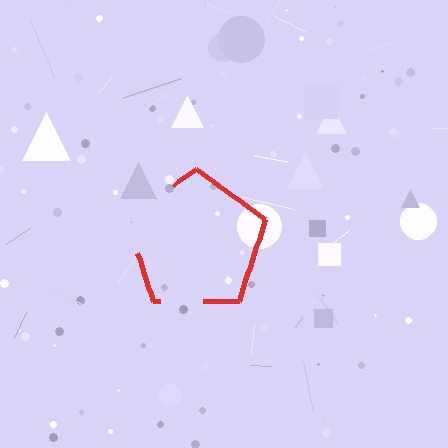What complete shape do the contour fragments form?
The contour fragments form a pentagon.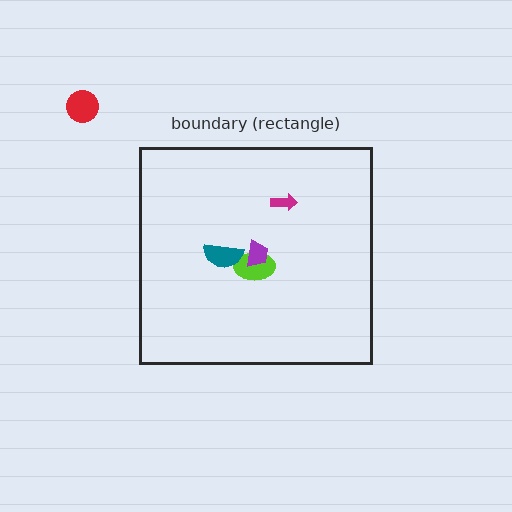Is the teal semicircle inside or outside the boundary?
Inside.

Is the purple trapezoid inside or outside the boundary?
Inside.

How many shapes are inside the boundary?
4 inside, 1 outside.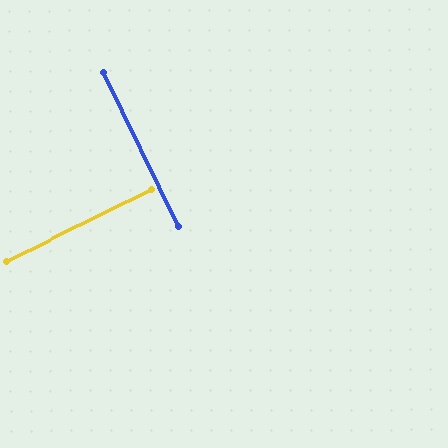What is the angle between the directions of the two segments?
Approximately 90 degrees.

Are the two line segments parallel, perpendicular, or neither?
Perpendicular — they meet at approximately 90°.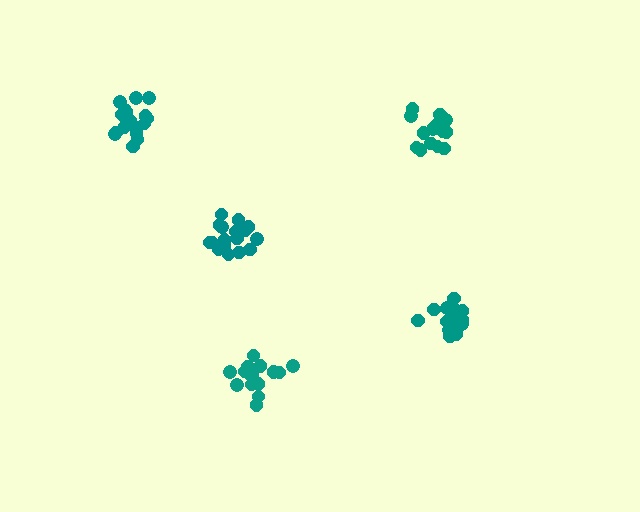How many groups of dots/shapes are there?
There are 5 groups.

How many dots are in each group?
Group 1: 18 dots, Group 2: 15 dots, Group 3: 16 dots, Group 4: 18 dots, Group 5: 15 dots (82 total).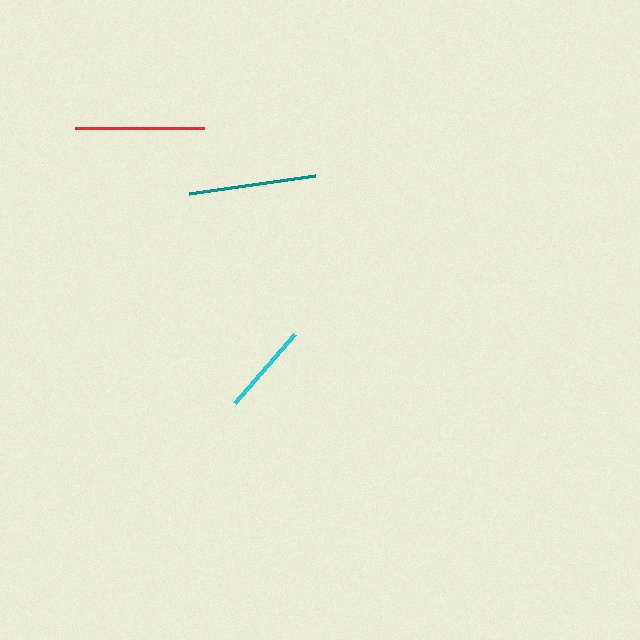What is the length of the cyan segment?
The cyan segment is approximately 91 pixels long.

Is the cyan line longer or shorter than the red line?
The red line is longer than the cyan line.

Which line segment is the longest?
The red line is the longest at approximately 128 pixels.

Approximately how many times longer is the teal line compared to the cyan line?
The teal line is approximately 1.4 times the length of the cyan line.